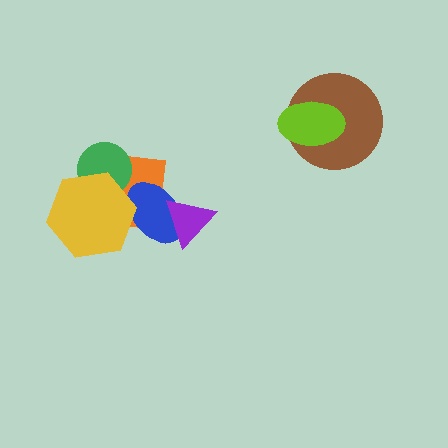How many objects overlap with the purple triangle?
1 object overlaps with the purple triangle.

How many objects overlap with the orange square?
3 objects overlap with the orange square.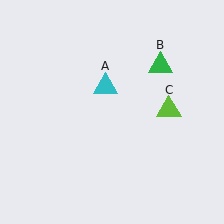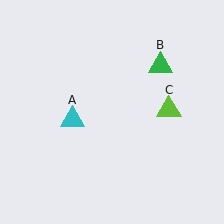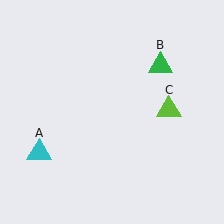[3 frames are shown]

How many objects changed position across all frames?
1 object changed position: cyan triangle (object A).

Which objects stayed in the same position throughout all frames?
Green triangle (object B) and lime triangle (object C) remained stationary.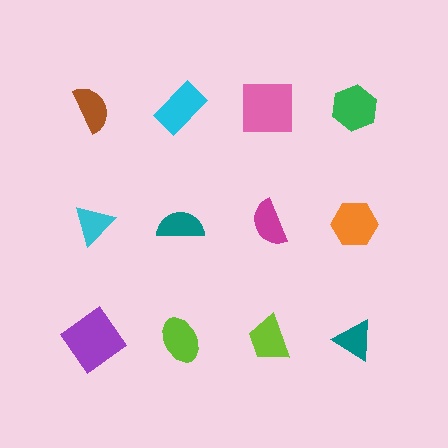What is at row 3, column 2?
A lime ellipse.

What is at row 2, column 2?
A teal semicircle.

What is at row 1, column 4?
A green hexagon.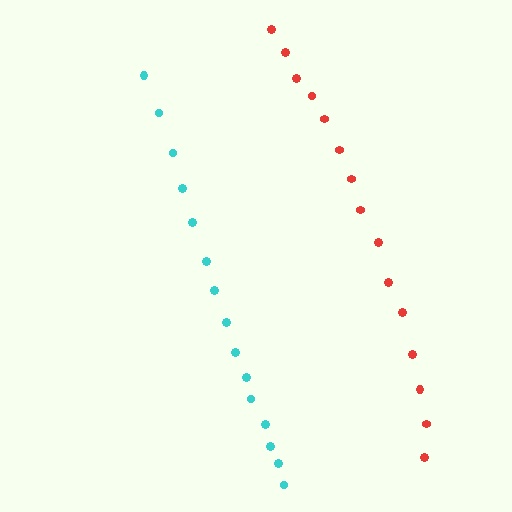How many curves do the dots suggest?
There are 2 distinct paths.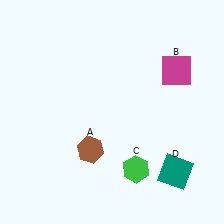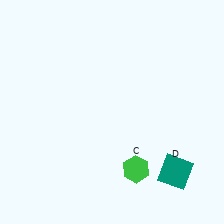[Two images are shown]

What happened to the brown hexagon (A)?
The brown hexagon (A) was removed in Image 2. It was in the bottom-left area of Image 1.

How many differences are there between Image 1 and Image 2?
There are 2 differences between the two images.